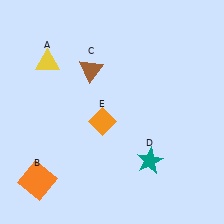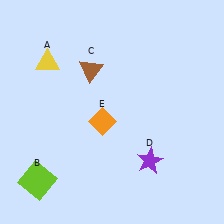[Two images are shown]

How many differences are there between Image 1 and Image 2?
There are 2 differences between the two images.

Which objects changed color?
B changed from orange to lime. D changed from teal to purple.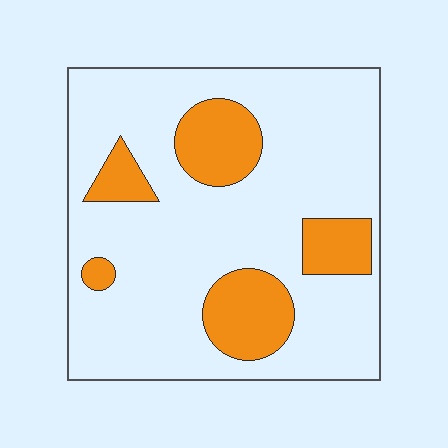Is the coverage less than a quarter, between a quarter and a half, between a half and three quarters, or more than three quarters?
Less than a quarter.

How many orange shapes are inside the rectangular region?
5.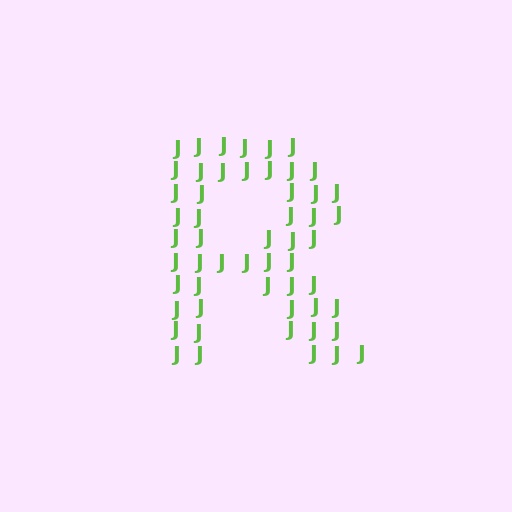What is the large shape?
The large shape is the letter R.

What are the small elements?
The small elements are letter J's.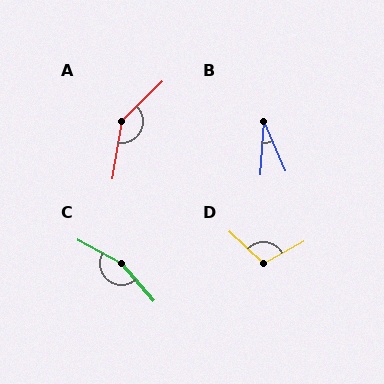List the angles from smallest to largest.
B (27°), D (108°), A (143°), C (159°).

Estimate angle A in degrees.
Approximately 143 degrees.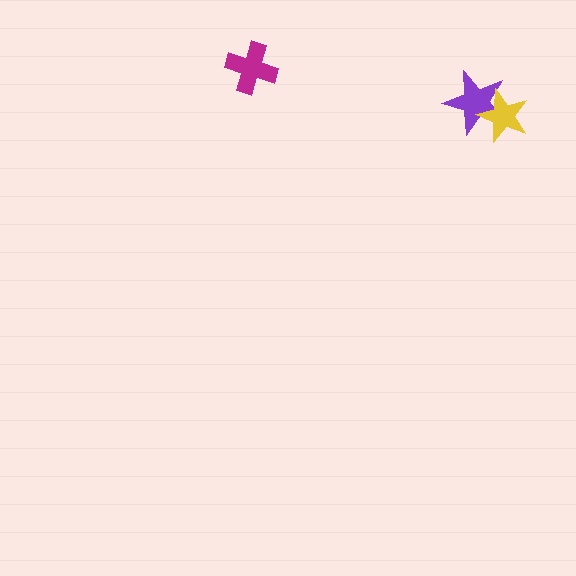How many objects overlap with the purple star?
1 object overlaps with the purple star.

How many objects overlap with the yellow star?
1 object overlaps with the yellow star.